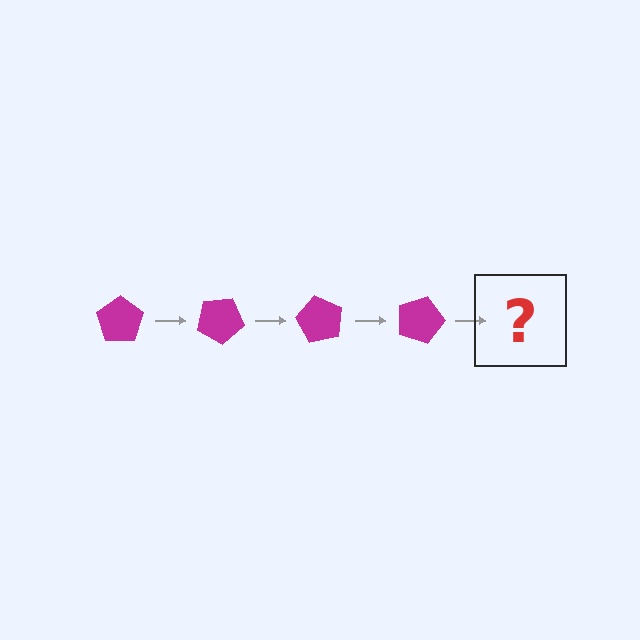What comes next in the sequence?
The next element should be a magenta pentagon rotated 120 degrees.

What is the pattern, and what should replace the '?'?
The pattern is that the pentagon rotates 30 degrees each step. The '?' should be a magenta pentagon rotated 120 degrees.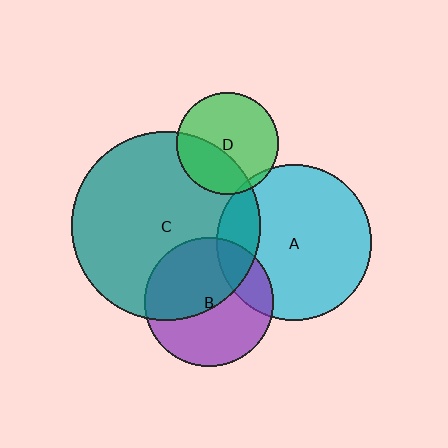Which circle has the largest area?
Circle C (teal).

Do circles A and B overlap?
Yes.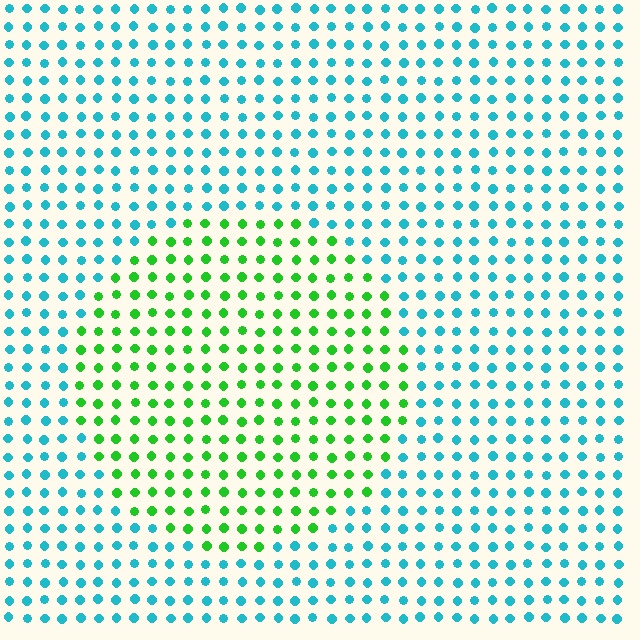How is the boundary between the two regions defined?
The boundary is defined purely by a slight shift in hue (about 64 degrees). Spacing, size, and orientation are identical on both sides.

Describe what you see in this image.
The image is filled with small cyan elements in a uniform arrangement. A circle-shaped region is visible where the elements are tinted to a slightly different hue, forming a subtle color boundary.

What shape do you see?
I see a circle.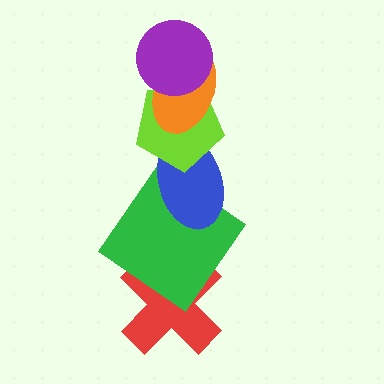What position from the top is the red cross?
The red cross is 6th from the top.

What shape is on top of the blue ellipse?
The lime pentagon is on top of the blue ellipse.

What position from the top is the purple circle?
The purple circle is 1st from the top.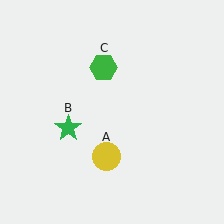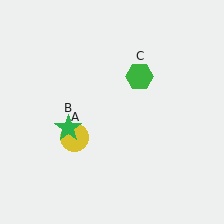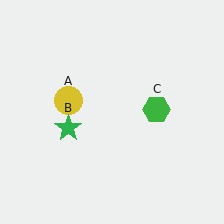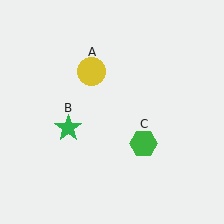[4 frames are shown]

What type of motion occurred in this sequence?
The yellow circle (object A), green hexagon (object C) rotated clockwise around the center of the scene.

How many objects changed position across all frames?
2 objects changed position: yellow circle (object A), green hexagon (object C).